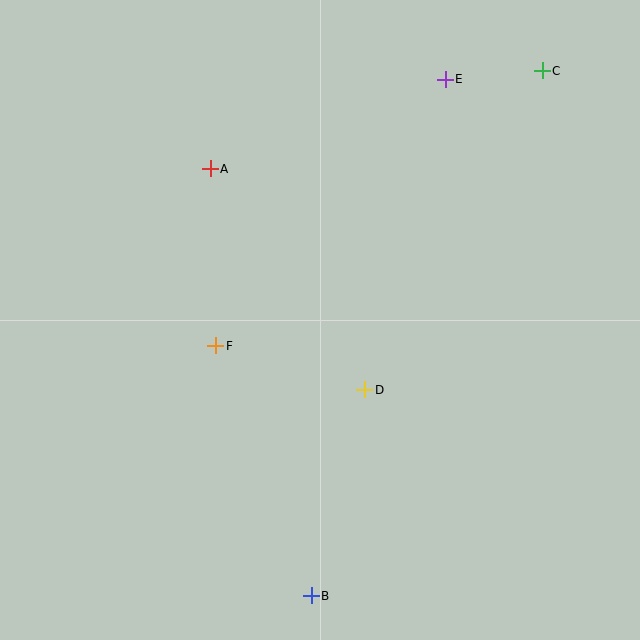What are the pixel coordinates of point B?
Point B is at (311, 596).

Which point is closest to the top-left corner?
Point A is closest to the top-left corner.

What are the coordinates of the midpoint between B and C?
The midpoint between B and C is at (427, 333).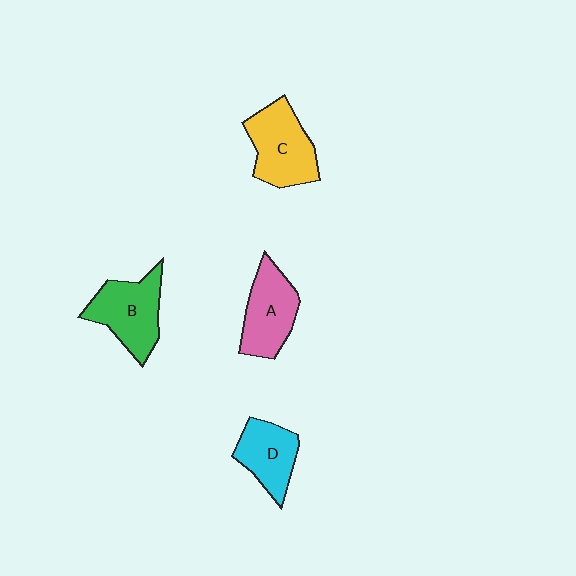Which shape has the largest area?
Shape C (yellow).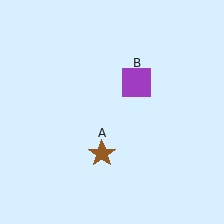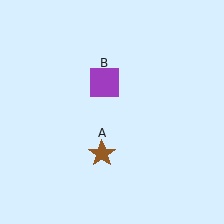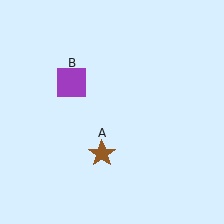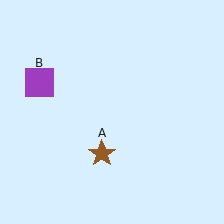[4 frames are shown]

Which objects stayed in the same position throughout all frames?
Brown star (object A) remained stationary.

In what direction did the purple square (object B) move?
The purple square (object B) moved left.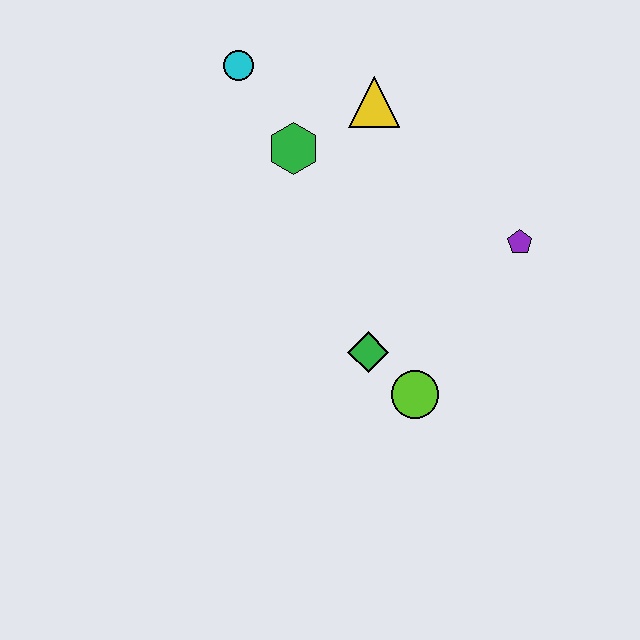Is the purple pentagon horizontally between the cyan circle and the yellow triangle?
No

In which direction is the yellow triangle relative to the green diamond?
The yellow triangle is above the green diamond.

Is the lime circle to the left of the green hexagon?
No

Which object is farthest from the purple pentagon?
The cyan circle is farthest from the purple pentagon.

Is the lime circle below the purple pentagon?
Yes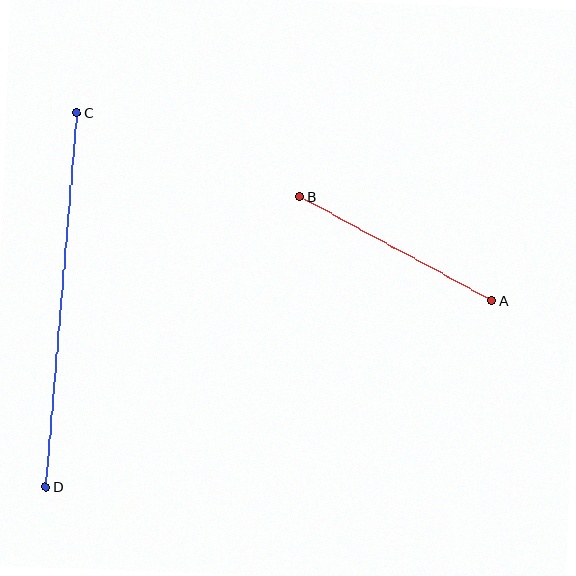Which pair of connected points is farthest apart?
Points C and D are farthest apart.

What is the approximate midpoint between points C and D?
The midpoint is at approximately (61, 300) pixels.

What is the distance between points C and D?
The distance is approximately 375 pixels.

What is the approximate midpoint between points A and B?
The midpoint is at approximately (396, 249) pixels.